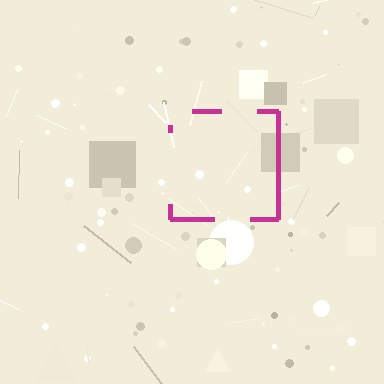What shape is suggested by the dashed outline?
The dashed outline suggests a square.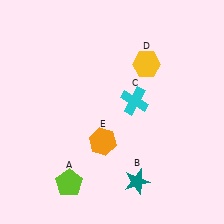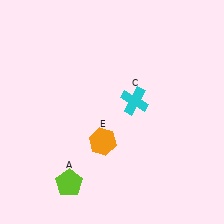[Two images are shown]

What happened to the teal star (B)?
The teal star (B) was removed in Image 2. It was in the bottom-right area of Image 1.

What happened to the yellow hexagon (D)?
The yellow hexagon (D) was removed in Image 2. It was in the top-right area of Image 1.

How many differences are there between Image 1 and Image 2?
There are 2 differences between the two images.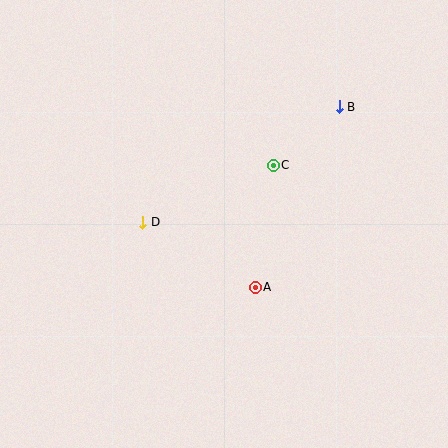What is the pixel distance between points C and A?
The distance between C and A is 124 pixels.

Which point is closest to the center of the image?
Point A at (255, 287) is closest to the center.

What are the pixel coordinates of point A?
Point A is at (255, 287).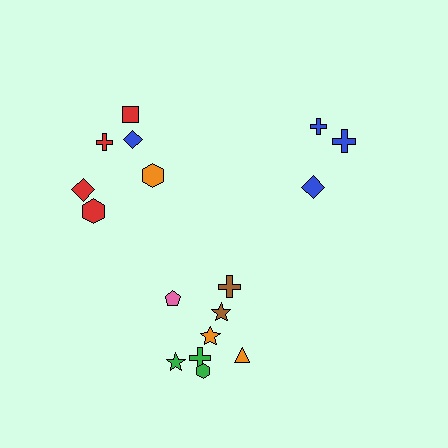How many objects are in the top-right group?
There are 3 objects.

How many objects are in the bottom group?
There are 8 objects.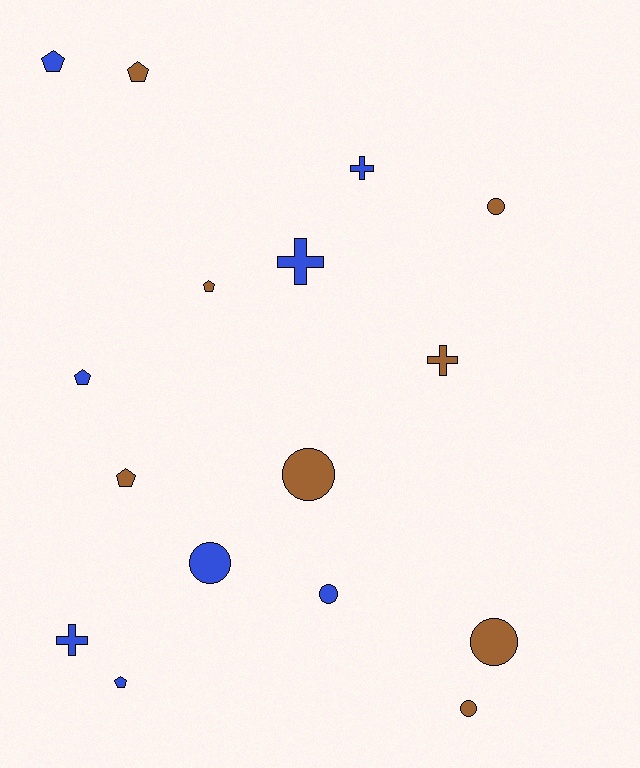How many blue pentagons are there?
There are 3 blue pentagons.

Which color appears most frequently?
Brown, with 8 objects.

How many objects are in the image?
There are 16 objects.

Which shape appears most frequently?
Circle, with 6 objects.